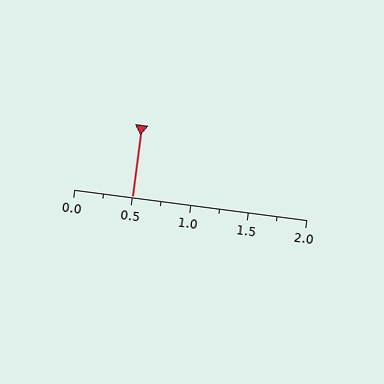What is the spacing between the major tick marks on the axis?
The major ticks are spaced 0.5 apart.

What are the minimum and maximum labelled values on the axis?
The axis runs from 0.0 to 2.0.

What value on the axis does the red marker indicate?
The marker indicates approximately 0.5.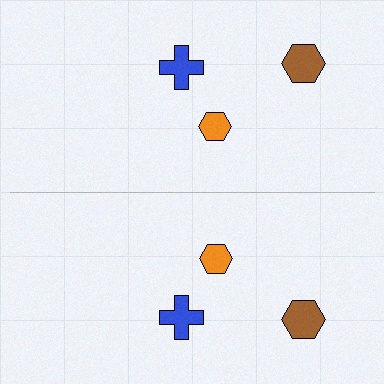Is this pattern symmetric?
Yes, this pattern has bilateral (reflection) symmetry.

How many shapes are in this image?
There are 6 shapes in this image.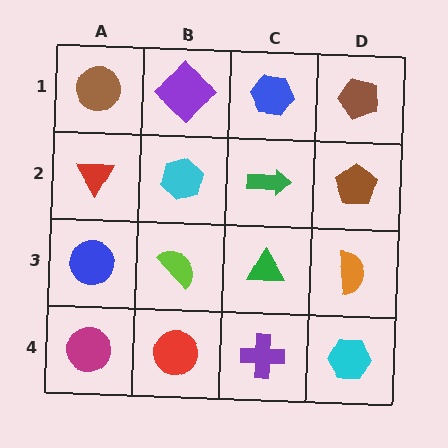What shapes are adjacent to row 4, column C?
A green triangle (row 3, column C), a red circle (row 4, column B), a cyan hexagon (row 4, column D).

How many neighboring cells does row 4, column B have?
3.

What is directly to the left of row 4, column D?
A purple cross.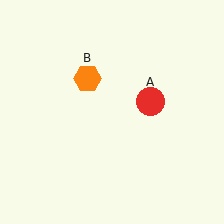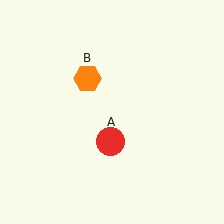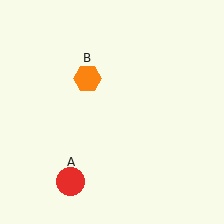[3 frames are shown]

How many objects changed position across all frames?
1 object changed position: red circle (object A).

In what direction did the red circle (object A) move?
The red circle (object A) moved down and to the left.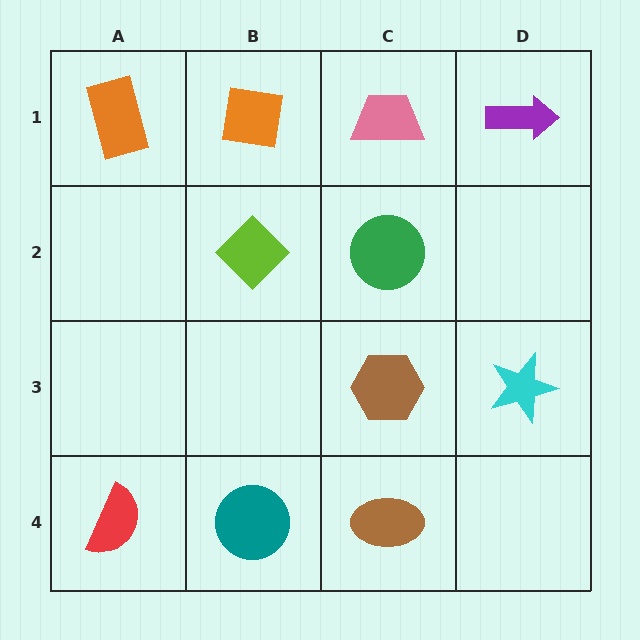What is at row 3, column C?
A brown hexagon.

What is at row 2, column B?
A lime diamond.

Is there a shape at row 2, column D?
No, that cell is empty.